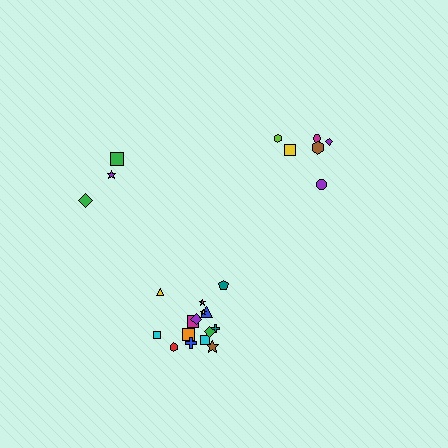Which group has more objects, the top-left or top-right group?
The top-right group.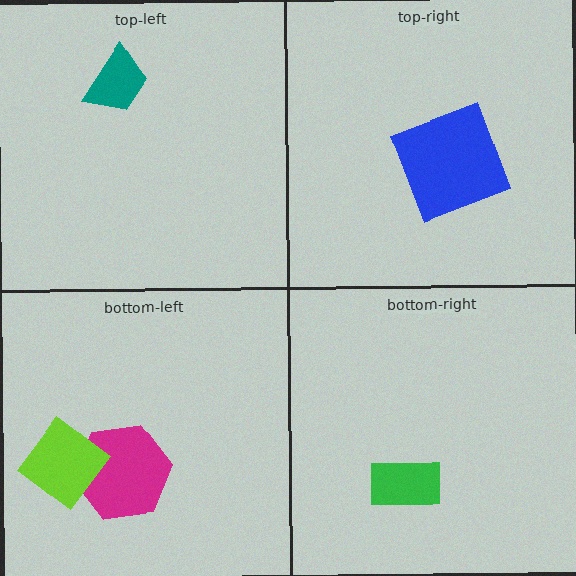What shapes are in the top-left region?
The teal trapezoid.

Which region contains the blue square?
The top-right region.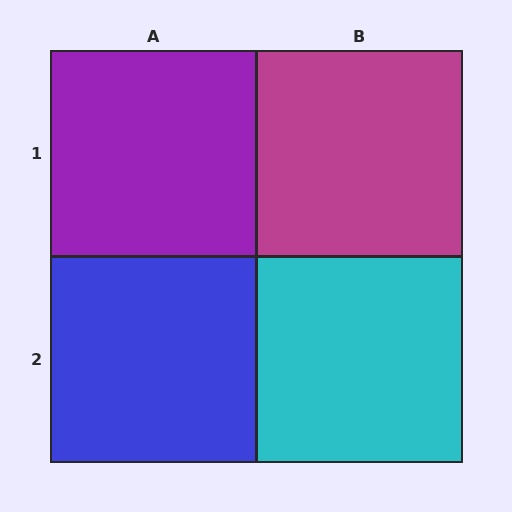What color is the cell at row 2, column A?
Blue.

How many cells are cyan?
1 cell is cyan.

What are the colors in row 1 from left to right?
Purple, magenta.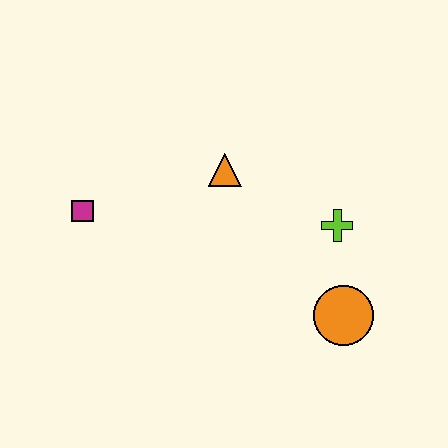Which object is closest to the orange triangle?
The lime cross is closest to the orange triangle.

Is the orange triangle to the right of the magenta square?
Yes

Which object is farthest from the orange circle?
The magenta square is farthest from the orange circle.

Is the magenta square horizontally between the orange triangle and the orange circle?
No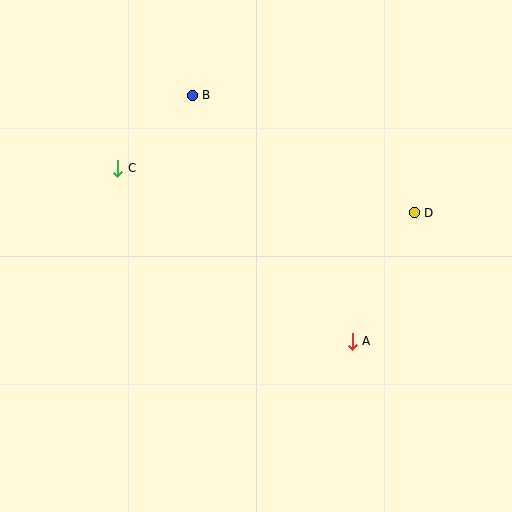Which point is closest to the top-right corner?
Point D is closest to the top-right corner.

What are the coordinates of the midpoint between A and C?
The midpoint between A and C is at (235, 255).